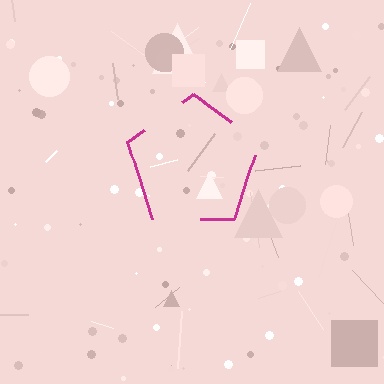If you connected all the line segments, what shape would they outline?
They would outline a pentagon.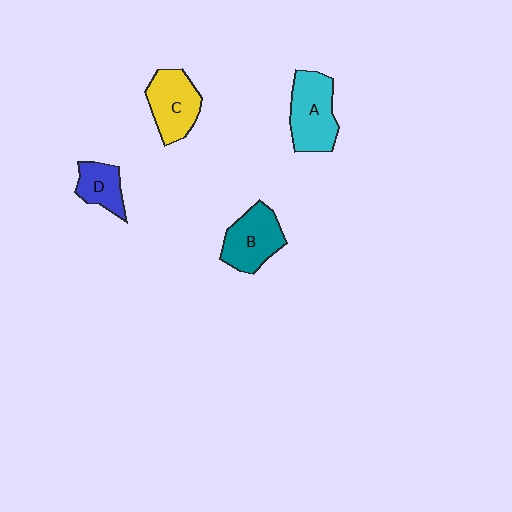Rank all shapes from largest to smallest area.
From largest to smallest: A (cyan), B (teal), C (yellow), D (blue).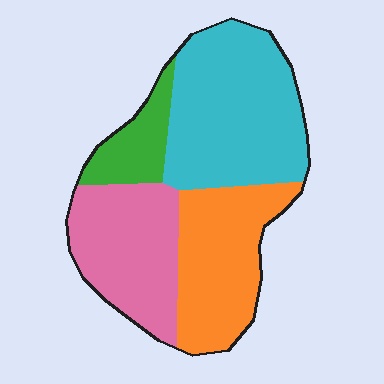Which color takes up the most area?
Cyan, at roughly 35%.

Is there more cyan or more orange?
Cyan.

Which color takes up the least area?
Green, at roughly 10%.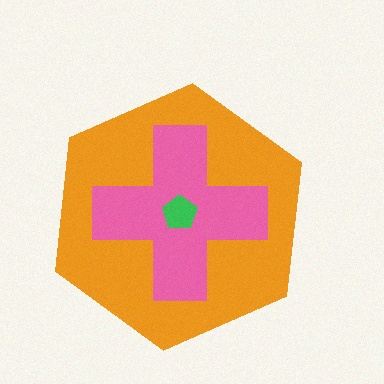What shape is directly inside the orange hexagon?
The pink cross.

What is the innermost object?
The green pentagon.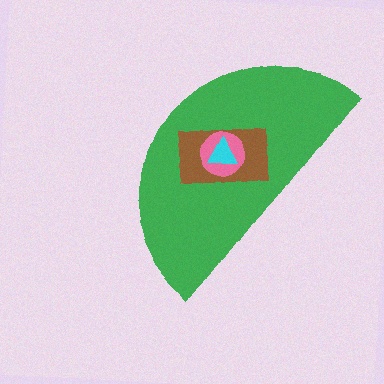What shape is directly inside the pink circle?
The cyan triangle.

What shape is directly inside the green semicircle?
The brown rectangle.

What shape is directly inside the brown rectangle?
The pink circle.